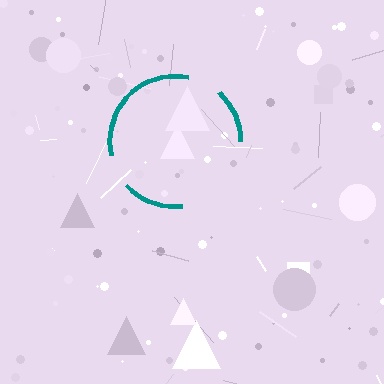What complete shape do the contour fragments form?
The contour fragments form a circle.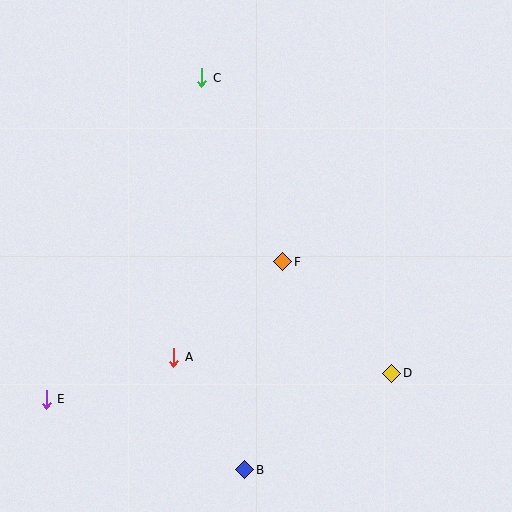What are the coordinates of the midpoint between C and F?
The midpoint between C and F is at (242, 170).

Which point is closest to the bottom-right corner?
Point D is closest to the bottom-right corner.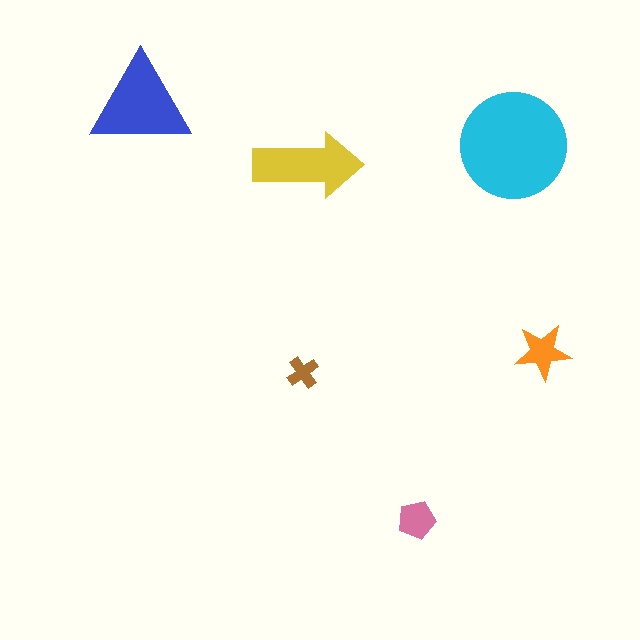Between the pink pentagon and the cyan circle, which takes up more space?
The cyan circle.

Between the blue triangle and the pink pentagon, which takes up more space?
The blue triangle.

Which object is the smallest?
The brown cross.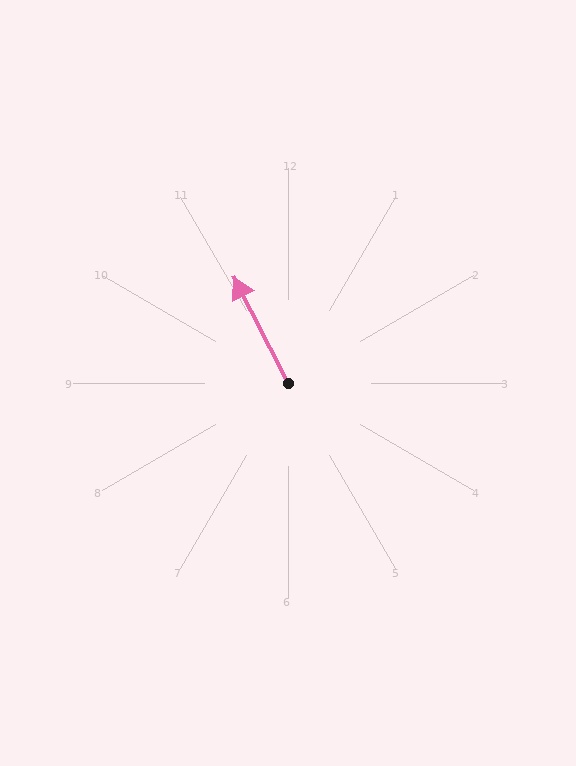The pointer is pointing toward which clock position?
Roughly 11 o'clock.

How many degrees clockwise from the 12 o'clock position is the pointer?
Approximately 333 degrees.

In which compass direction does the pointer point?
Northwest.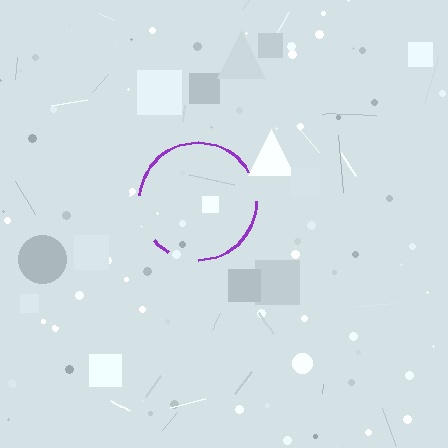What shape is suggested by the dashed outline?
The dashed outline suggests a circle.